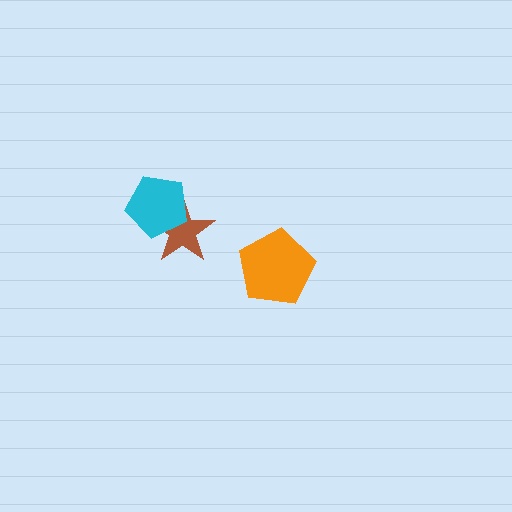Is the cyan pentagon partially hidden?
No, no other shape covers it.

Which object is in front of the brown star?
The cyan pentagon is in front of the brown star.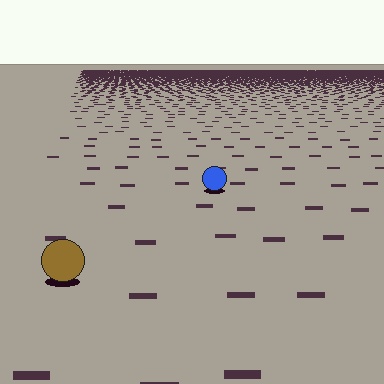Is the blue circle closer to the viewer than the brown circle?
No. The brown circle is closer — you can tell from the texture gradient: the ground texture is coarser near it.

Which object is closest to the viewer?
The brown circle is closest. The texture marks near it are larger and more spread out.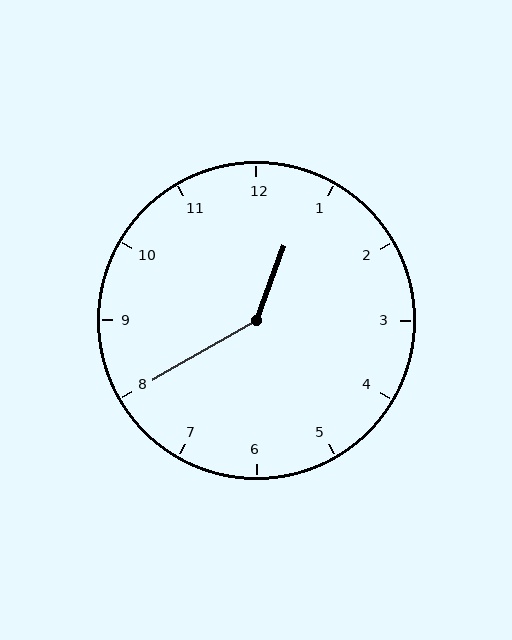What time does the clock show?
12:40.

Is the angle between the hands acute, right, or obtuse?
It is obtuse.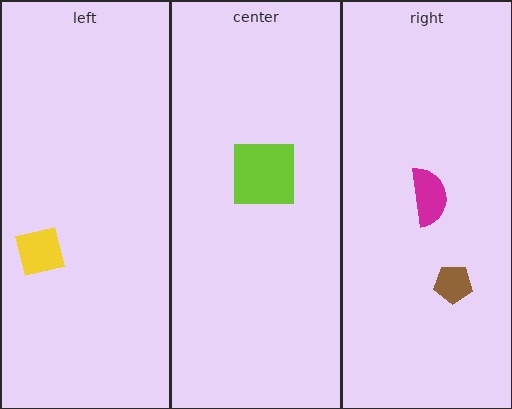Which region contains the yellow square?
The left region.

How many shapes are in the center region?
1.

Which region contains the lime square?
The center region.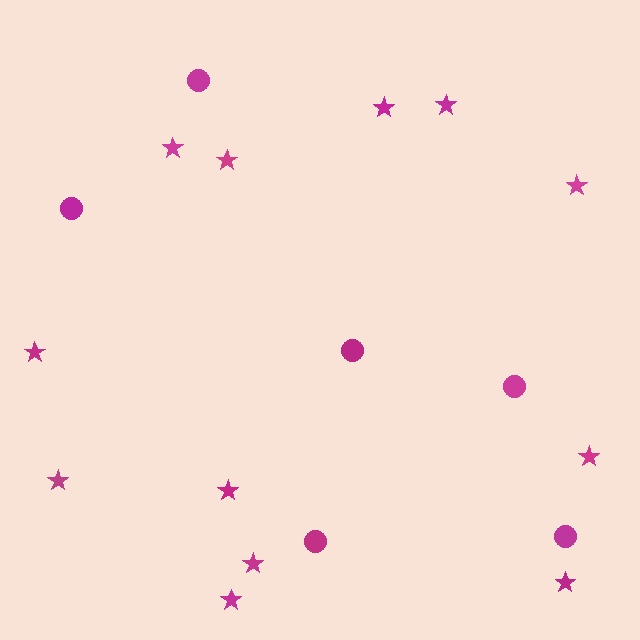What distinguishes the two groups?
There are 2 groups: one group of circles (6) and one group of stars (12).